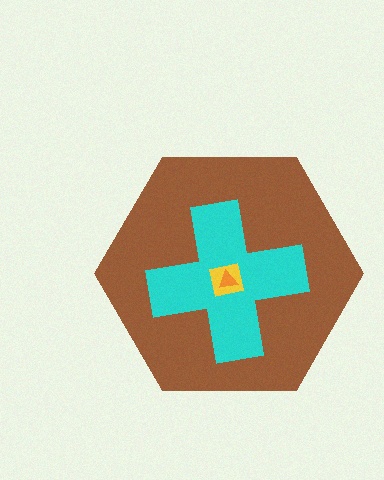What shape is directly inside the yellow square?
The orange triangle.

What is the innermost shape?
The orange triangle.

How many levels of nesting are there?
4.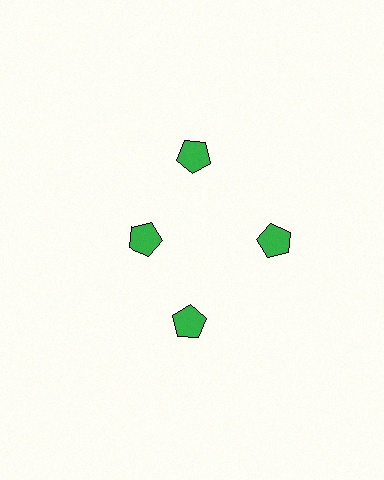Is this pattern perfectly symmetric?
No. The 4 green pentagons are arranged in a ring, but one element near the 9 o'clock position is pulled inward toward the center, breaking the 4-fold rotational symmetry.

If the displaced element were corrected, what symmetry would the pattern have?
It would have 4-fold rotational symmetry — the pattern would map onto itself every 90 degrees.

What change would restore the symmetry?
The symmetry would be restored by moving it outward, back onto the ring so that all 4 pentagons sit at equal angles and equal distance from the center.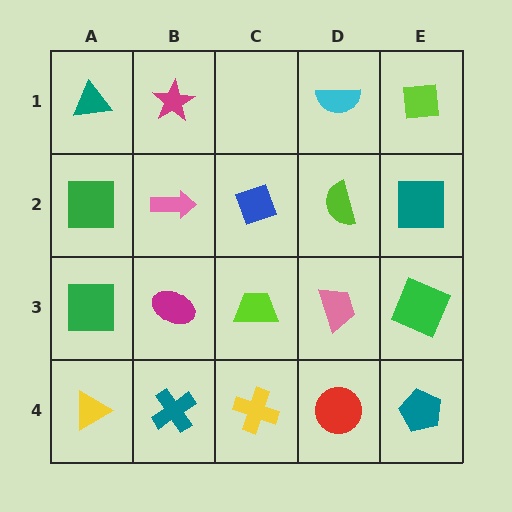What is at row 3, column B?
A magenta ellipse.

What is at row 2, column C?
A blue diamond.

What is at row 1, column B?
A magenta star.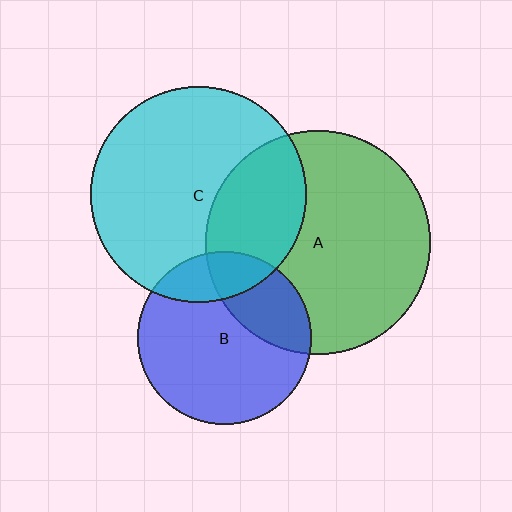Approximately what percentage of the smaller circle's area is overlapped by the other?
Approximately 30%.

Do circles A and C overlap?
Yes.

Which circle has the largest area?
Circle A (green).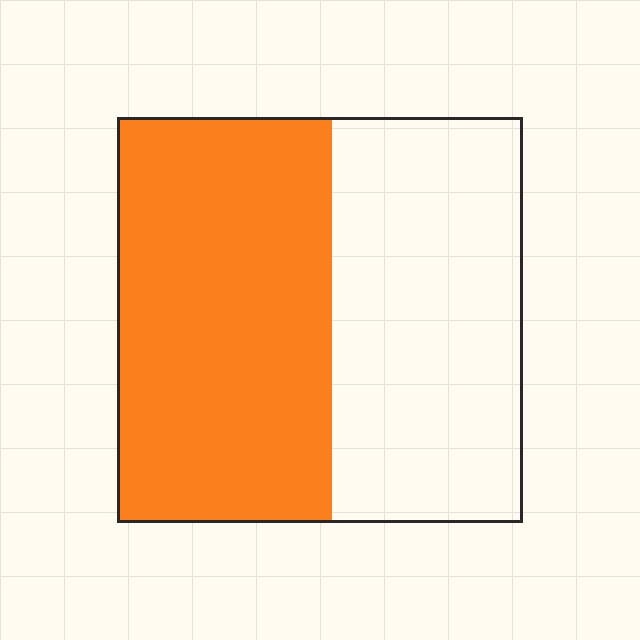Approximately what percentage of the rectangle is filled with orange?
Approximately 55%.